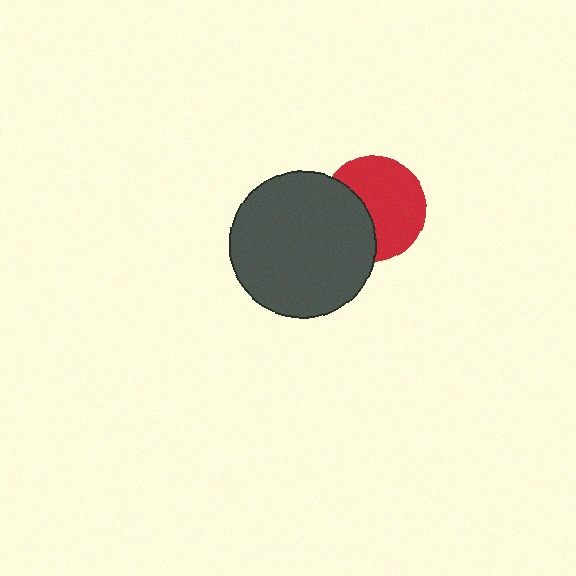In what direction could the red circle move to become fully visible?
The red circle could move right. That would shift it out from behind the dark gray circle entirely.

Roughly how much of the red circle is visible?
About half of it is visible (roughly 64%).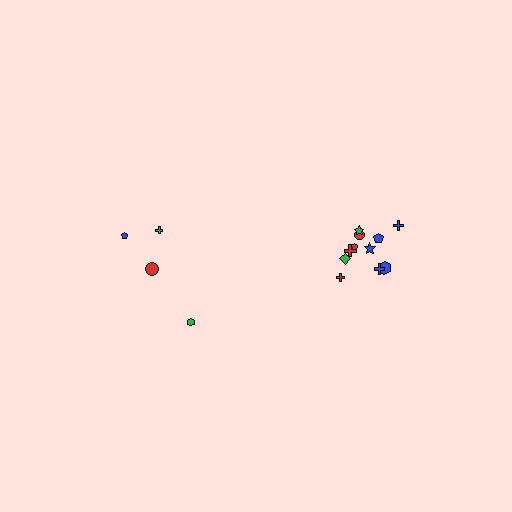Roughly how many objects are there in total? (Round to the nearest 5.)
Roughly 15 objects in total.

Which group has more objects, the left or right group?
The right group.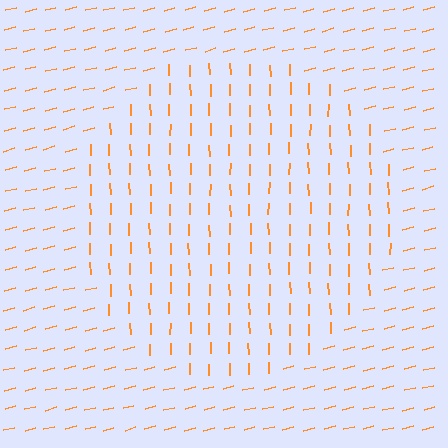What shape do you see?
I see a circle.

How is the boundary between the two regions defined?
The boundary is defined purely by a change in line orientation (approximately 77 degrees difference). All lines are the same color and thickness.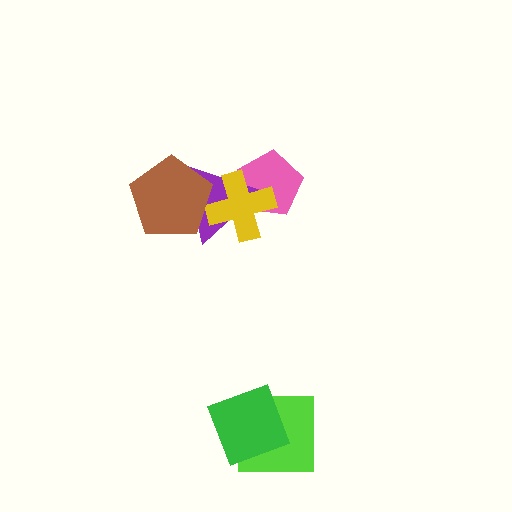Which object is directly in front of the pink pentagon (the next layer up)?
The purple triangle is directly in front of the pink pentagon.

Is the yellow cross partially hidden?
Yes, it is partially covered by another shape.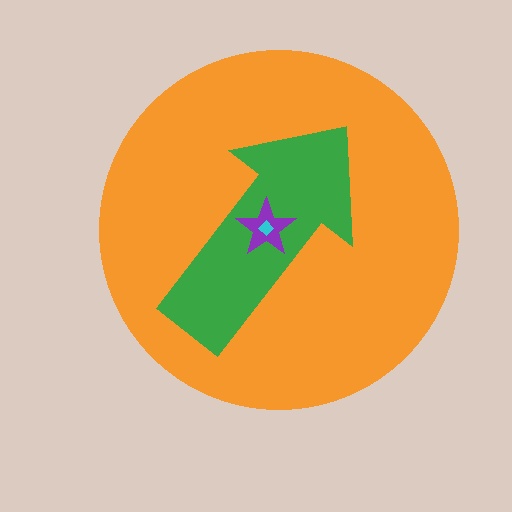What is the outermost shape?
The orange circle.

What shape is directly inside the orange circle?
The green arrow.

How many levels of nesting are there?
4.